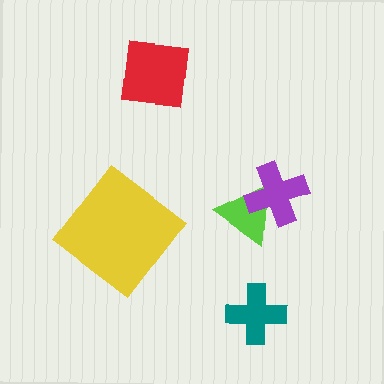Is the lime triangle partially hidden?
Yes, it is partially covered by another shape.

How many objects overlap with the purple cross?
1 object overlaps with the purple cross.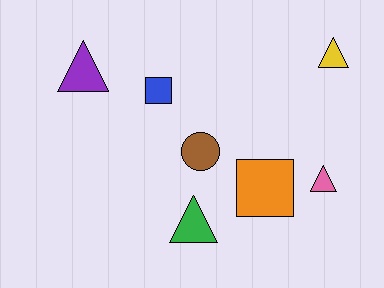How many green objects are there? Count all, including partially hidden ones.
There is 1 green object.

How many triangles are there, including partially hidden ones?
There are 4 triangles.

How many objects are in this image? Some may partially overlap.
There are 7 objects.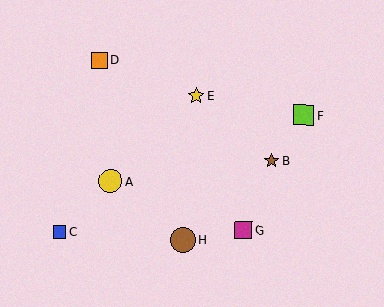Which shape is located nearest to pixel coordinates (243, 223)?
The magenta square (labeled G) at (244, 230) is nearest to that location.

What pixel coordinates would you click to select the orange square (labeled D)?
Click at (99, 60) to select the orange square D.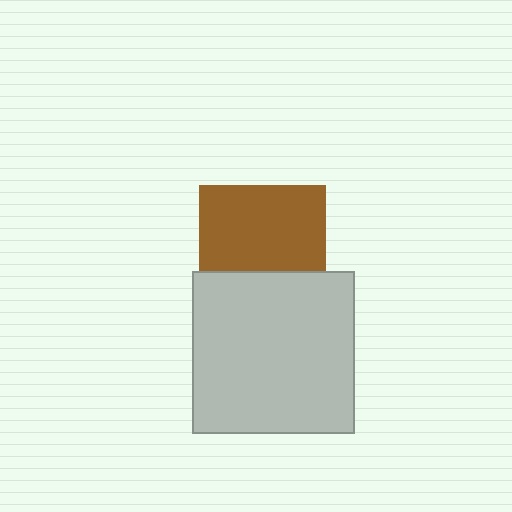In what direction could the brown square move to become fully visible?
The brown square could move up. That would shift it out from behind the light gray square entirely.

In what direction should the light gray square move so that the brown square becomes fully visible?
The light gray square should move down. That is the shortest direction to clear the overlap and leave the brown square fully visible.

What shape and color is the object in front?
The object in front is a light gray square.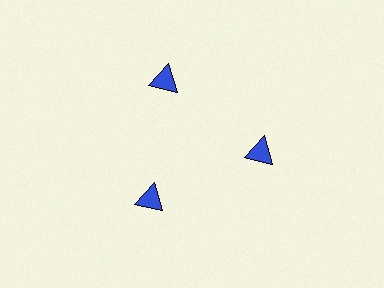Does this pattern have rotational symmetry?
Yes, this pattern has 3-fold rotational symmetry. It looks the same after rotating 120 degrees around the center.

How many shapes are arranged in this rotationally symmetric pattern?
There are 3 shapes, arranged in 3 groups of 1.